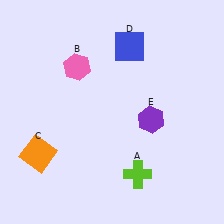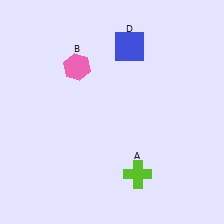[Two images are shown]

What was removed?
The orange square (C), the purple hexagon (E) were removed in Image 2.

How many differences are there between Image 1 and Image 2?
There are 2 differences between the two images.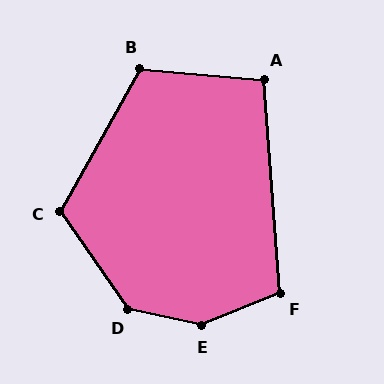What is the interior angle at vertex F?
Approximately 108 degrees (obtuse).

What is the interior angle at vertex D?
Approximately 137 degrees (obtuse).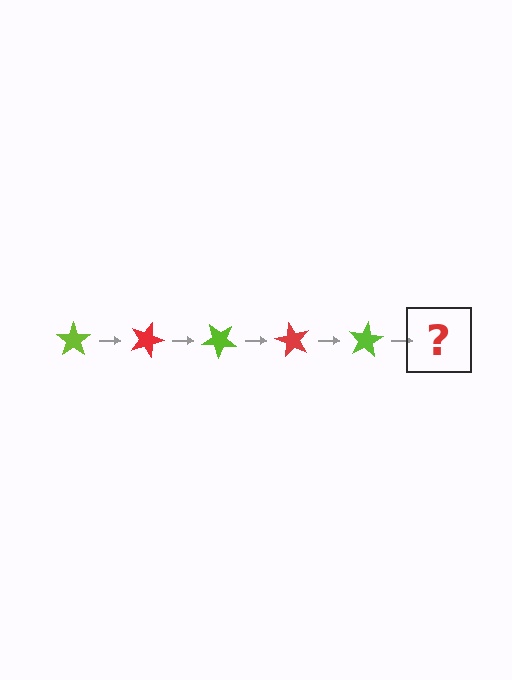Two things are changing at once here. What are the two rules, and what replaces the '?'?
The two rules are that it rotates 20 degrees each step and the color cycles through lime and red. The '?' should be a red star, rotated 100 degrees from the start.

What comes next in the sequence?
The next element should be a red star, rotated 100 degrees from the start.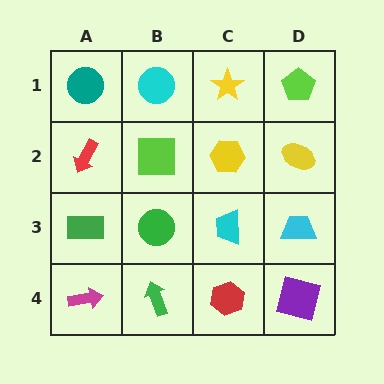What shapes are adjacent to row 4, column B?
A green circle (row 3, column B), a magenta arrow (row 4, column A), a red hexagon (row 4, column C).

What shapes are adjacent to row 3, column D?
A yellow ellipse (row 2, column D), a purple square (row 4, column D), a cyan trapezoid (row 3, column C).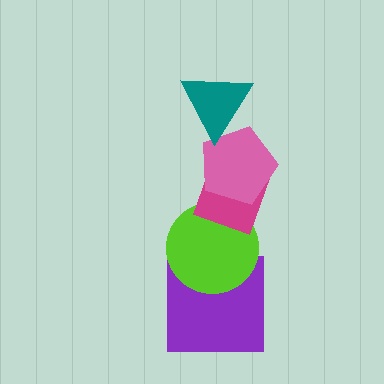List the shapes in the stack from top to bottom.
From top to bottom: the teal triangle, the pink pentagon, the magenta diamond, the lime circle, the purple square.